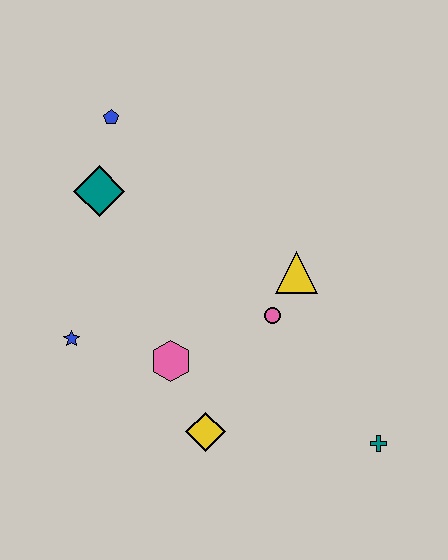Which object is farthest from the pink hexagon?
The blue pentagon is farthest from the pink hexagon.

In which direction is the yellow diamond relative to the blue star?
The yellow diamond is to the right of the blue star.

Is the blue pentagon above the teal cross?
Yes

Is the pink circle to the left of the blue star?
No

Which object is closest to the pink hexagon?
The yellow diamond is closest to the pink hexagon.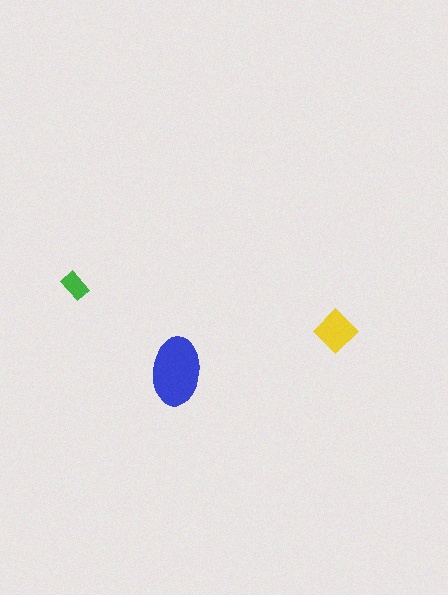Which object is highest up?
The green rectangle is topmost.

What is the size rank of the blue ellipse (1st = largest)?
1st.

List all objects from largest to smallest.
The blue ellipse, the yellow diamond, the green rectangle.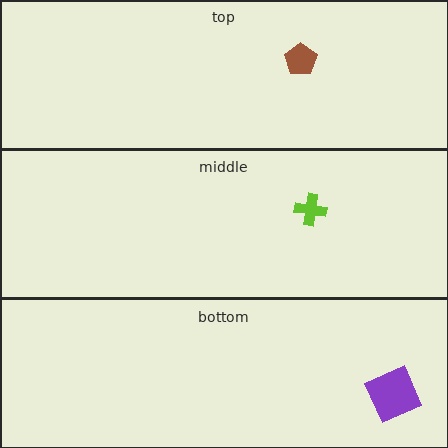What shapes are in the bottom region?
The purple square.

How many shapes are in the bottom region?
1.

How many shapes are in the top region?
1.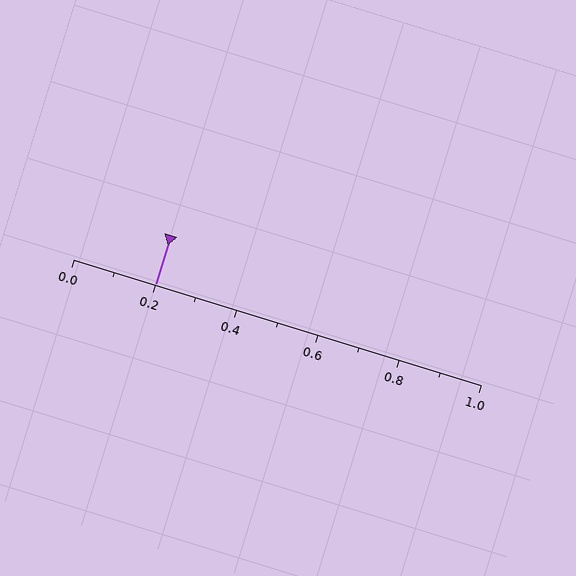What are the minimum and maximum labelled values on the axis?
The axis runs from 0.0 to 1.0.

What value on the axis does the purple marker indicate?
The marker indicates approximately 0.2.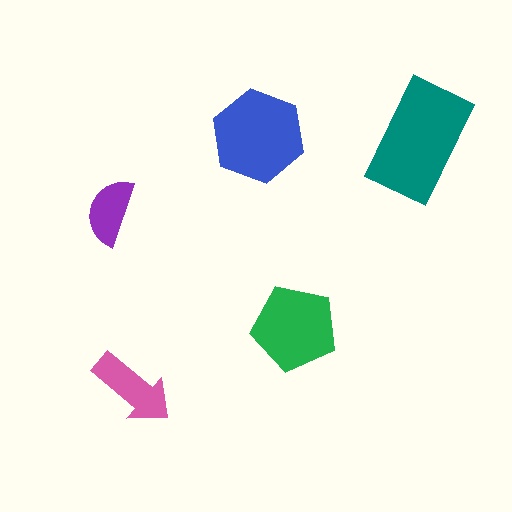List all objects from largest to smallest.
The teal rectangle, the blue hexagon, the green pentagon, the pink arrow, the purple semicircle.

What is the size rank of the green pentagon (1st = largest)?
3rd.